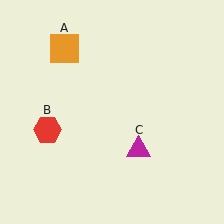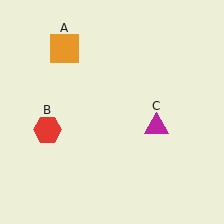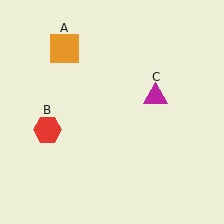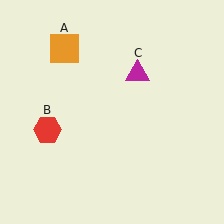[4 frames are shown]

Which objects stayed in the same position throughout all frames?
Orange square (object A) and red hexagon (object B) remained stationary.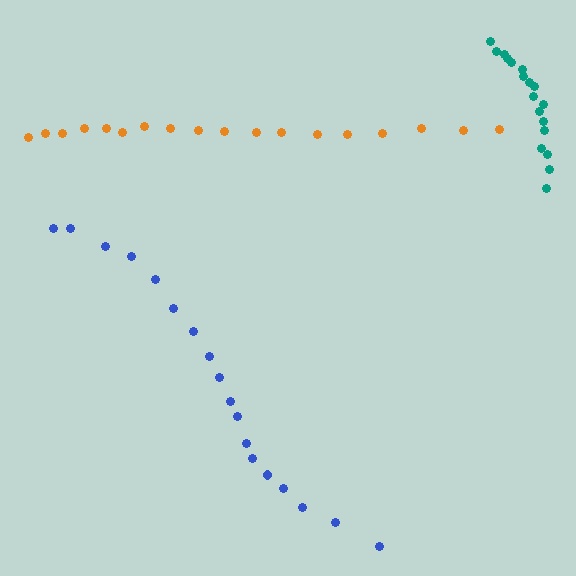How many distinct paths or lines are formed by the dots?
There are 3 distinct paths.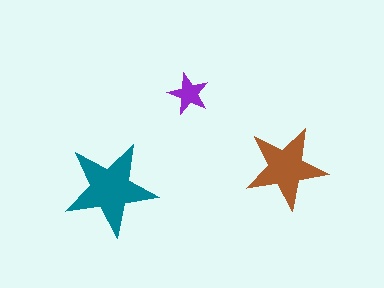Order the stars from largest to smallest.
the teal one, the brown one, the purple one.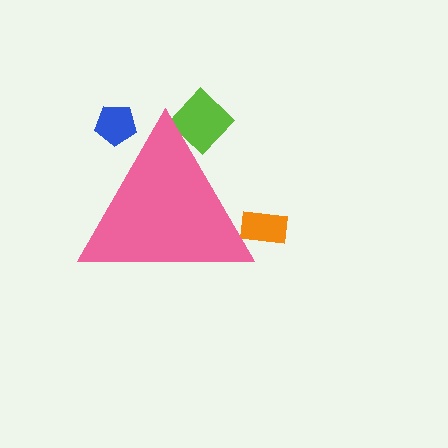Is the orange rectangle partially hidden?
Yes, the orange rectangle is partially hidden behind the pink triangle.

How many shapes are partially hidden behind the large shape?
3 shapes are partially hidden.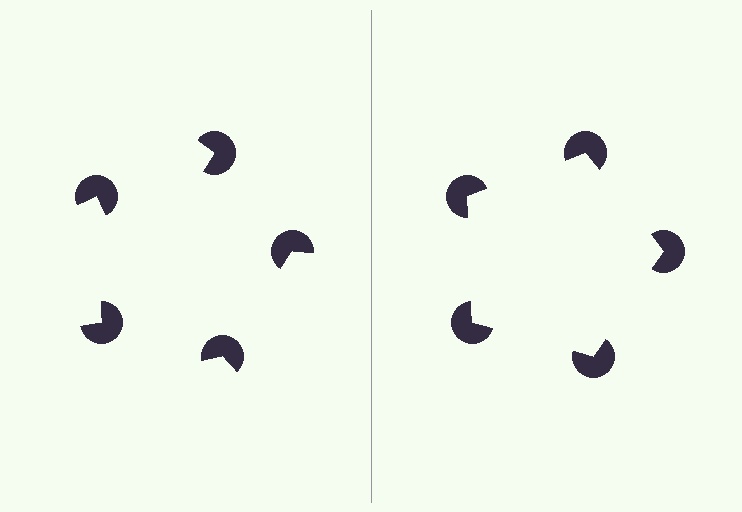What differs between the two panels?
The pac-man discs are positioned identically on both sides; only the wedge orientations differ. On the right they align to a pentagon; on the left they are misaligned.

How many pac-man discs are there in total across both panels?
10 — 5 on each side.